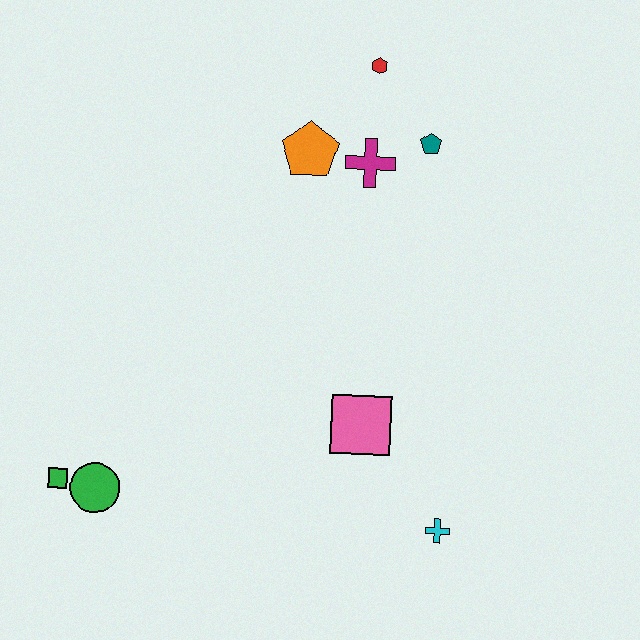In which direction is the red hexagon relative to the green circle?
The red hexagon is above the green circle.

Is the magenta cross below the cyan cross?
No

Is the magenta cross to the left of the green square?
No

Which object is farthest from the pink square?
The red hexagon is farthest from the pink square.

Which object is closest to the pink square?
The cyan cross is closest to the pink square.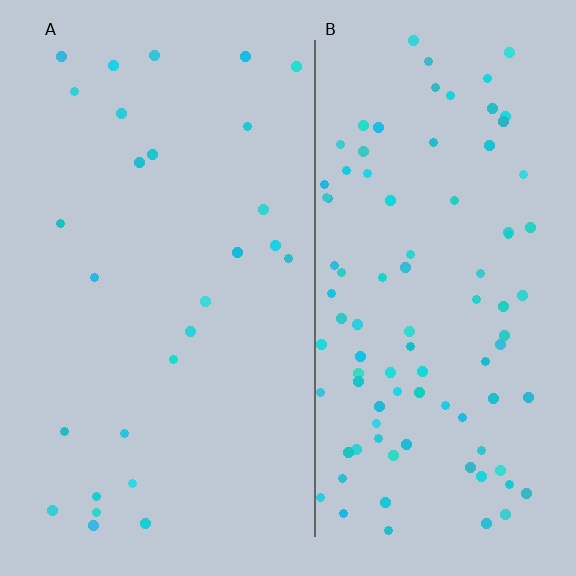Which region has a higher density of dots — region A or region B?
B (the right).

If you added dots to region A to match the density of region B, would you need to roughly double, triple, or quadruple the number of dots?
Approximately quadruple.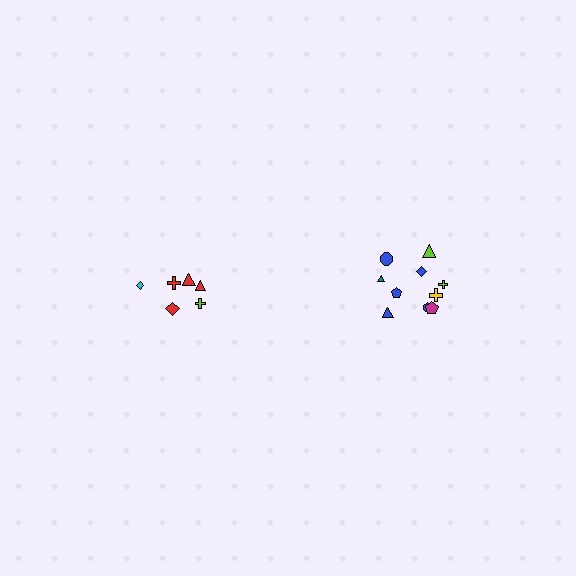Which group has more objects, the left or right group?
The right group.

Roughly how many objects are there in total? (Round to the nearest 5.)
Roughly 15 objects in total.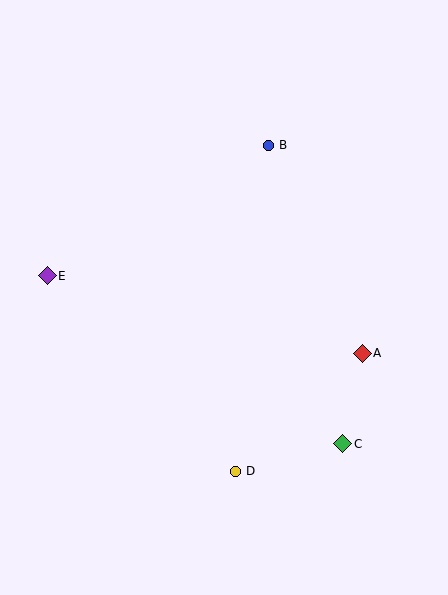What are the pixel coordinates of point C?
Point C is at (343, 444).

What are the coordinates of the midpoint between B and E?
The midpoint between B and E is at (158, 210).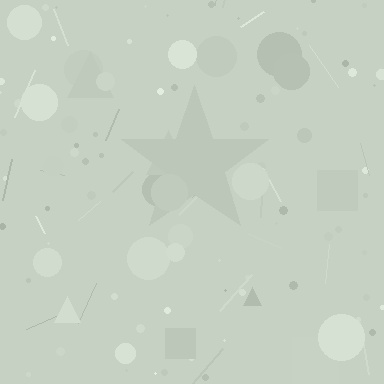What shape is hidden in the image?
A star is hidden in the image.